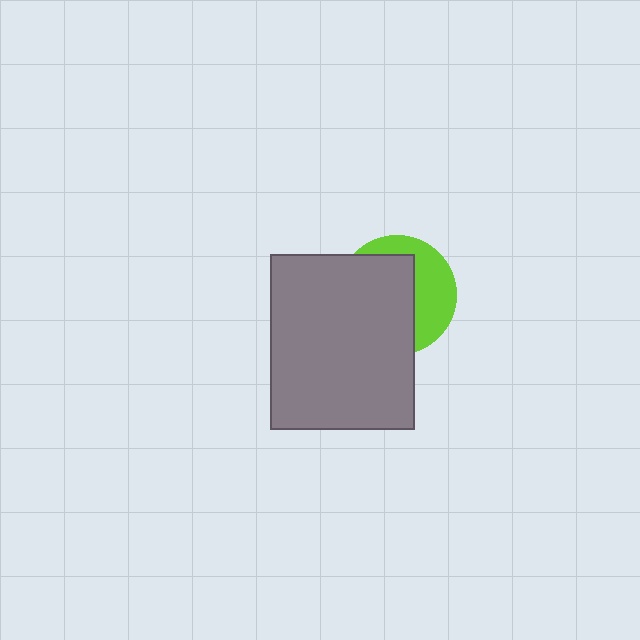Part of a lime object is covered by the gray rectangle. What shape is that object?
It is a circle.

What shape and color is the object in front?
The object in front is a gray rectangle.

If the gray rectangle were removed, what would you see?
You would see the complete lime circle.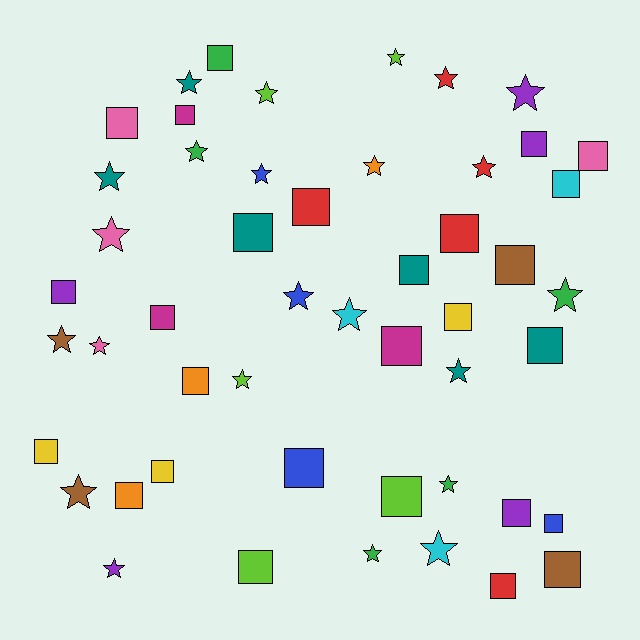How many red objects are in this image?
There are 5 red objects.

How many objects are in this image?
There are 50 objects.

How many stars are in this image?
There are 23 stars.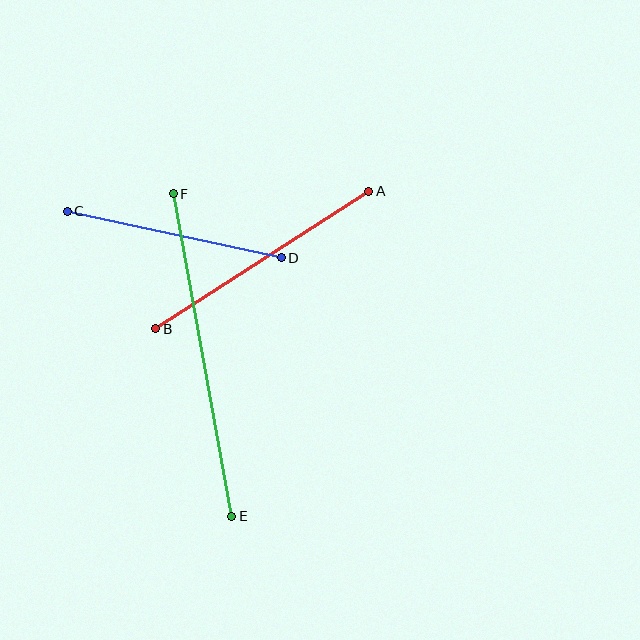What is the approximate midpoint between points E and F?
The midpoint is at approximately (202, 355) pixels.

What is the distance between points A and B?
The distance is approximately 254 pixels.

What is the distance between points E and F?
The distance is approximately 328 pixels.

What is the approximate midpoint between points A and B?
The midpoint is at approximately (262, 260) pixels.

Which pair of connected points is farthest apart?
Points E and F are farthest apart.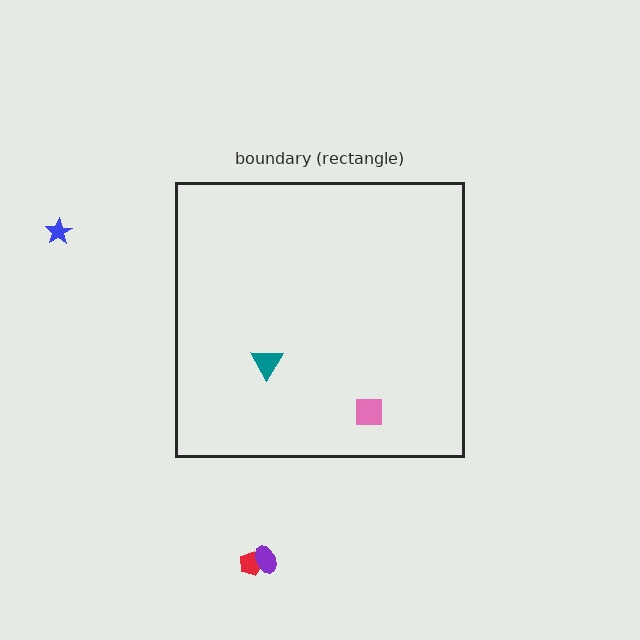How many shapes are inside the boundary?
2 inside, 3 outside.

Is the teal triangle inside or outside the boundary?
Inside.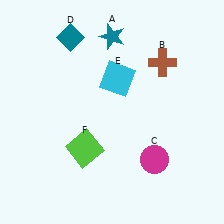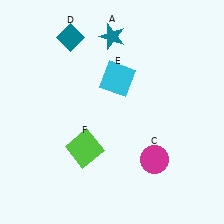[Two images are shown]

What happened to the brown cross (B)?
The brown cross (B) was removed in Image 2. It was in the top-right area of Image 1.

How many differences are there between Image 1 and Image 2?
There is 1 difference between the two images.